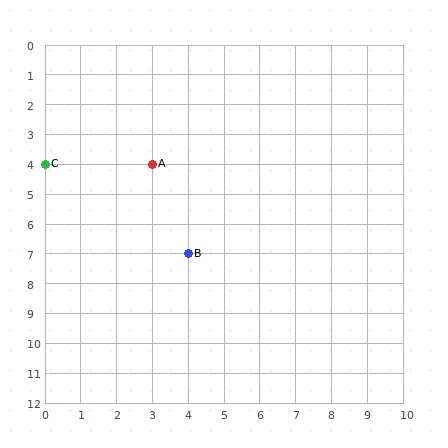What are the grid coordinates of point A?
Point A is at grid coordinates (3, 4).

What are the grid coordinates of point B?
Point B is at grid coordinates (4, 7).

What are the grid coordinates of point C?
Point C is at grid coordinates (0, 4).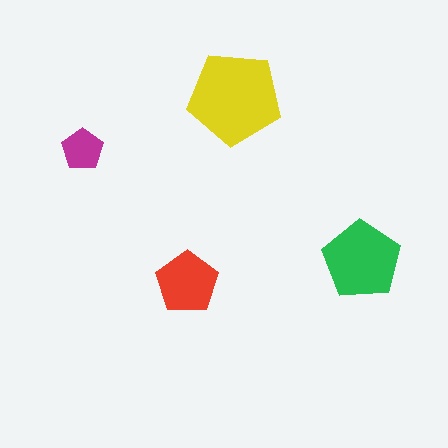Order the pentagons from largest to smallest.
the yellow one, the green one, the red one, the magenta one.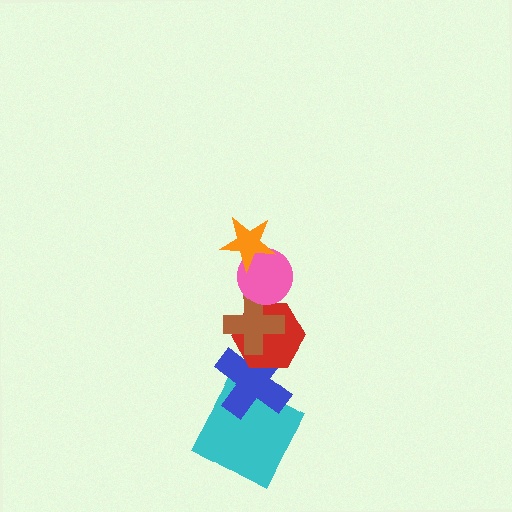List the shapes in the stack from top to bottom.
From top to bottom: the orange star, the pink circle, the brown cross, the red hexagon, the blue cross, the cyan square.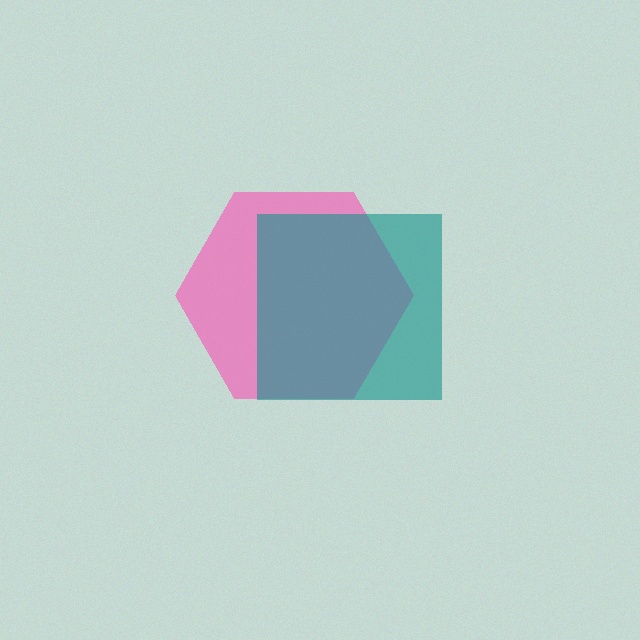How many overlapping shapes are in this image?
There are 2 overlapping shapes in the image.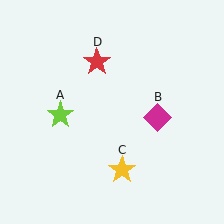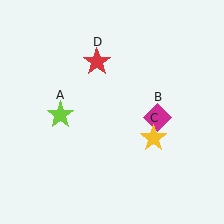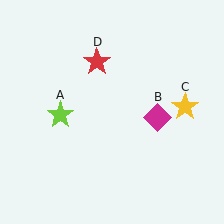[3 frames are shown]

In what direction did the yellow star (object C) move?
The yellow star (object C) moved up and to the right.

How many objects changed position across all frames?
1 object changed position: yellow star (object C).